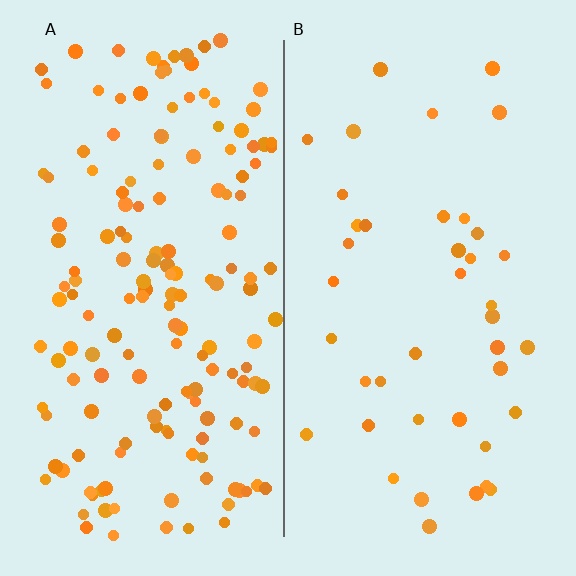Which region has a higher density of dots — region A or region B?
A (the left).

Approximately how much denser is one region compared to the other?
Approximately 3.9× — region A over region B.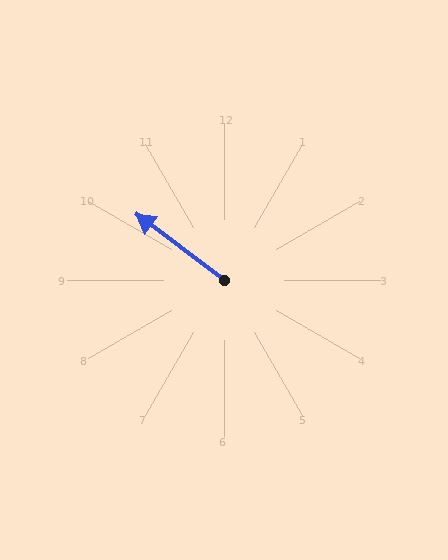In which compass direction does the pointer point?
Northwest.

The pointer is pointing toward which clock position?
Roughly 10 o'clock.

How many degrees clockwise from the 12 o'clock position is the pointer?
Approximately 307 degrees.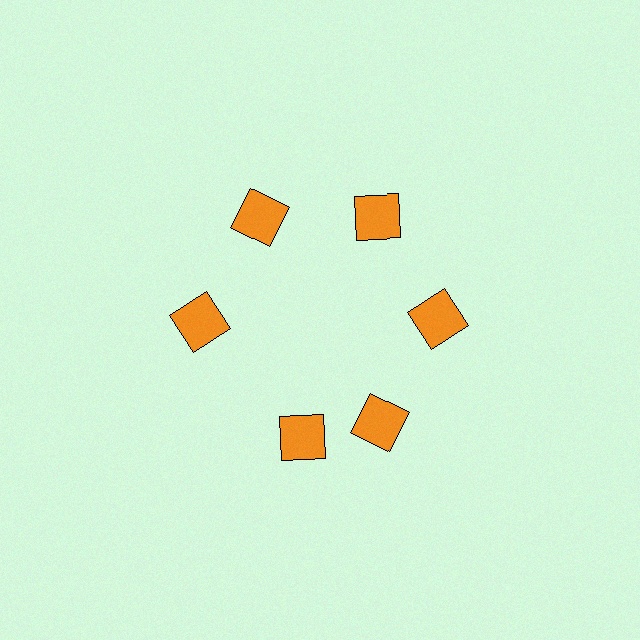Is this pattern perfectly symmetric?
No. The 6 orange squares are arranged in a ring, but one element near the 7 o'clock position is rotated out of alignment along the ring, breaking the 6-fold rotational symmetry.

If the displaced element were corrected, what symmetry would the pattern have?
It would have 6-fold rotational symmetry — the pattern would map onto itself every 60 degrees.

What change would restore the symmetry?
The symmetry would be restored by rotating it back into even spacing with its neighbors so that all 6 squares sit at equal angles and equal distance from the center.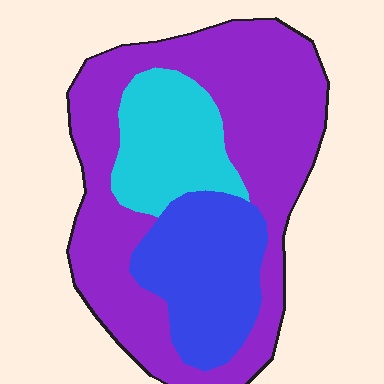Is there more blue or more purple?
Purple.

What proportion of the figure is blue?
Blue covers 23% of the figure.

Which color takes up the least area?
Cyan, at roughly 20%.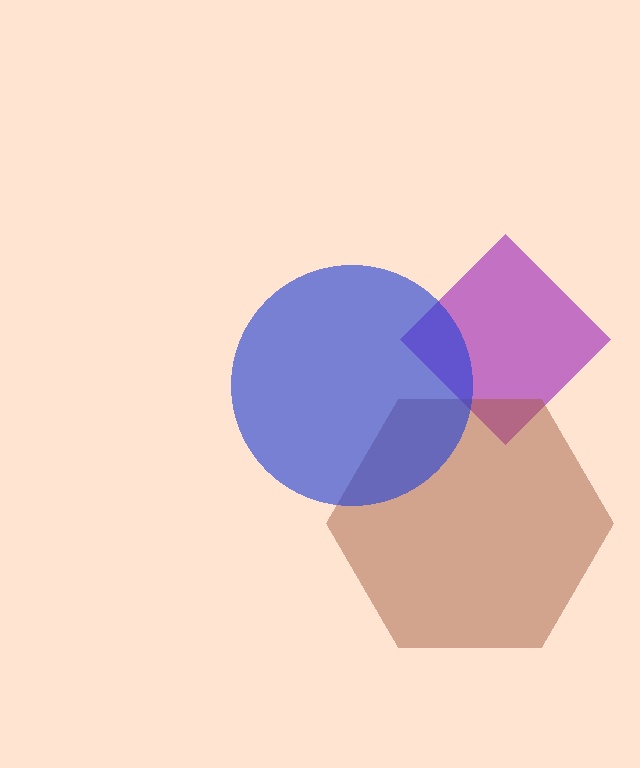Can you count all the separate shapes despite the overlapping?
Yes, there are 3 separate shapes.